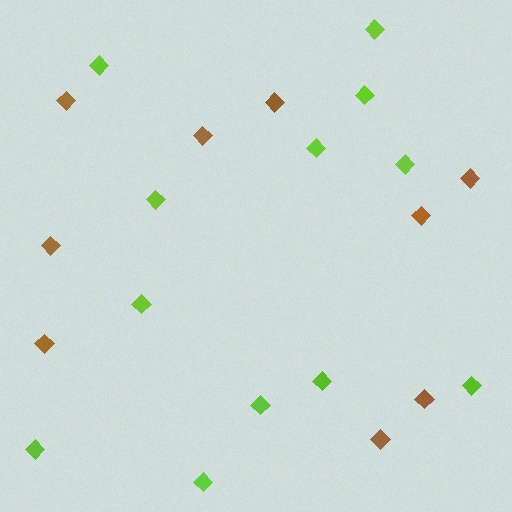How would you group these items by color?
There are 2 groups: one group of lime diamonds (12) and one group of brown diamonds (9).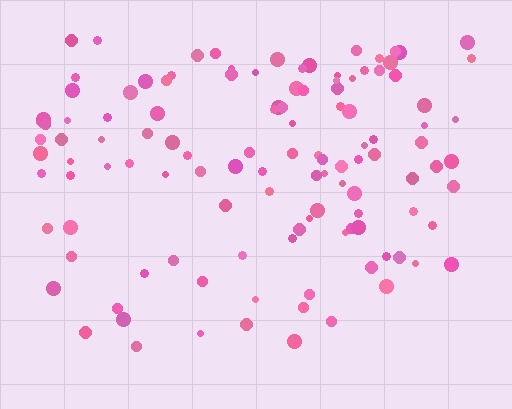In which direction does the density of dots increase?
From bottom to top, with the top side densest.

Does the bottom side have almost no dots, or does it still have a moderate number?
Still a moderate number, just noticeably fewer than the top.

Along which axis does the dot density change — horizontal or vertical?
Vertical.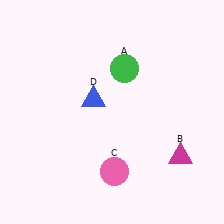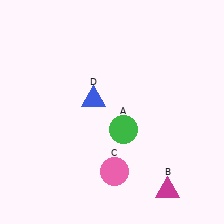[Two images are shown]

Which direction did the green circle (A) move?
The green circle (A) moved down.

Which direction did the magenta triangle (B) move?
The magenta triangle (B) moved down.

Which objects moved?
The objects that moved are: the green circle (A), the magenta triangle (B).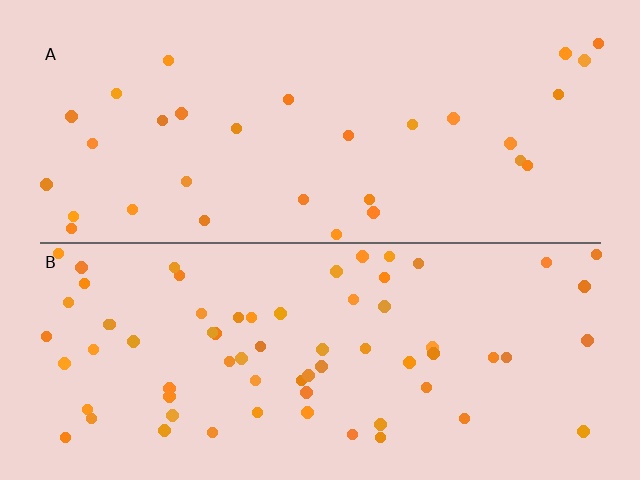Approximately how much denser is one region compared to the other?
Approximately 2.2× — region B over region A.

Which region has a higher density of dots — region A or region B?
B (the bottom).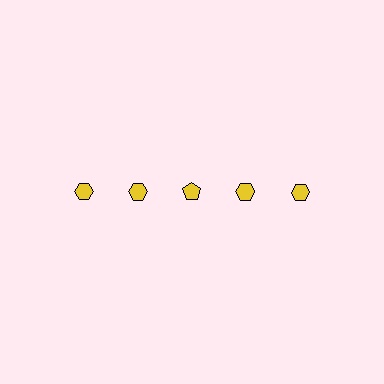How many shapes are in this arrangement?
There are 5 shapes arranged in a grid pattern.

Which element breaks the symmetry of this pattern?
The yellow pentagon in the top row, center column breaks the symmetry. All other shapes are yellow hexagons.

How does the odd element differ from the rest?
It has a different shape: pentagon instead of hexagon.